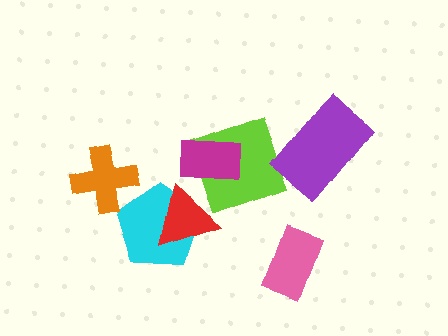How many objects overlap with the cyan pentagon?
1 object overlaps with the cyan pentagon.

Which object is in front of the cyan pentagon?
The red triangle is in front of the cyan pentagon.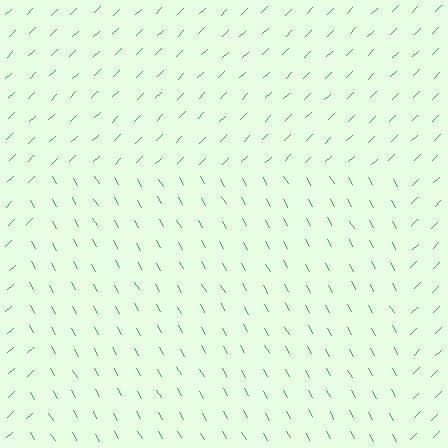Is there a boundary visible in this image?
Yes, there is a texture boundary formed by a change in line orientation.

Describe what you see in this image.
The image is filled with small green line segments. A rectangle region in the image has lines oriented differently from the surrounding lines, creating a visible texture boundary.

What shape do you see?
I see a rectangle.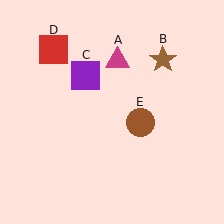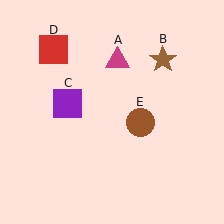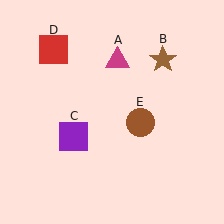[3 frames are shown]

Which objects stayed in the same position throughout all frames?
Magenta triangle (object A) and brown star (object B) and red square (object D) and brown circle (object E) remained stationary.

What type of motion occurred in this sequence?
The purple square (object C) rotated counterclockwise around the center of the scene.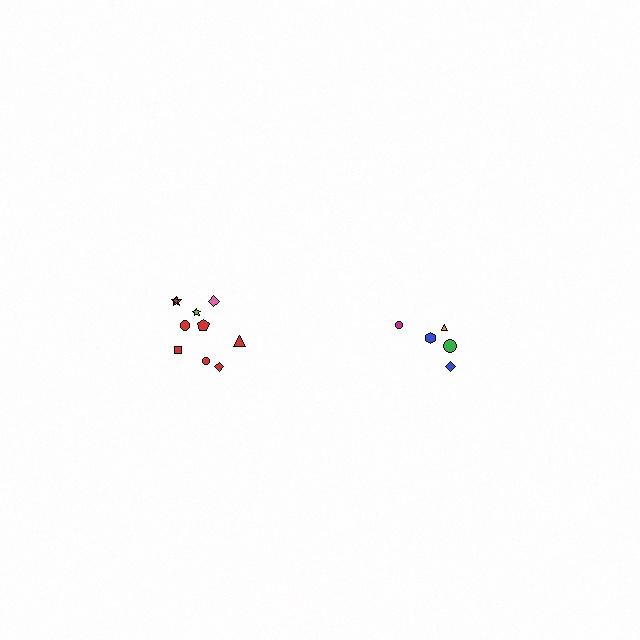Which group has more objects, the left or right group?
The left group.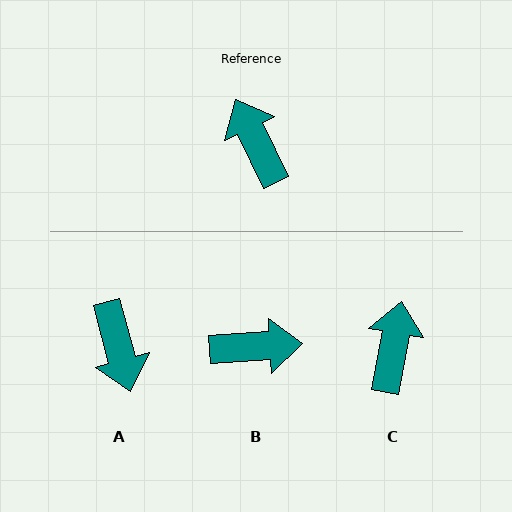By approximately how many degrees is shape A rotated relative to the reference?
Approximately 169 degrees counter-clockwise.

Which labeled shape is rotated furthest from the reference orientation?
A, about 169 degrees away.